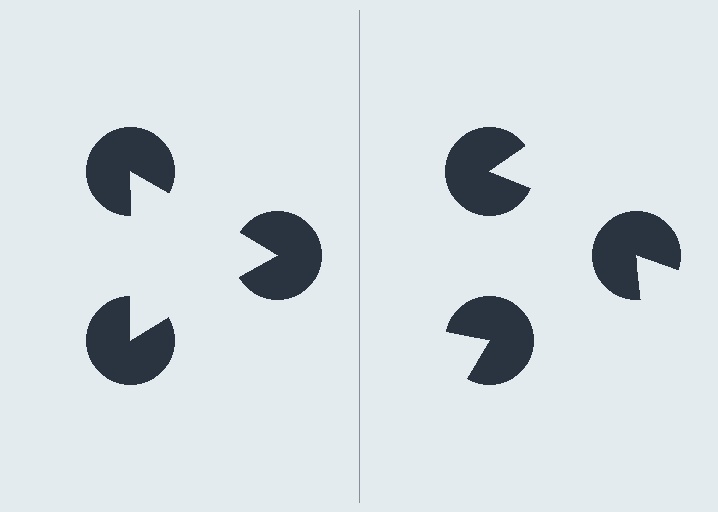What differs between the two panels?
The pac-man discs are positioned identically on both sides; only the wedge orientations differ. On the left they align to a triangle; on the right they are misaligned.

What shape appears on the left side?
An illusory triangle.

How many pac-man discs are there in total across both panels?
6 — 3 on each side.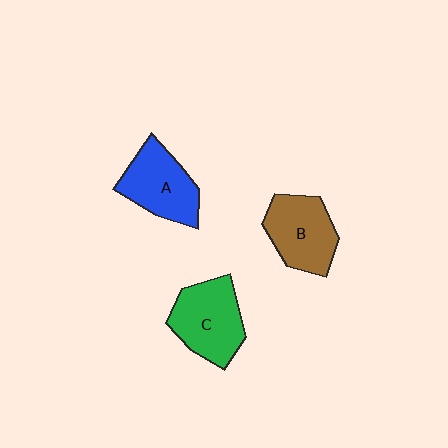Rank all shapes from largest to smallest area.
From largest to smallest: C (green), A (blue), B (brown).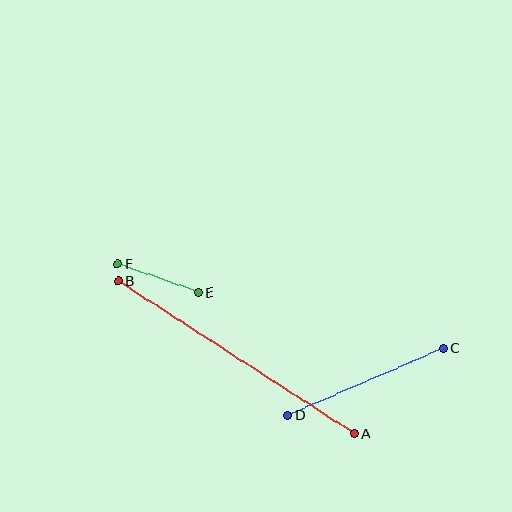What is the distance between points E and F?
The distance is approximately 85 pixels.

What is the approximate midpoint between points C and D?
The midpoint is at approximately (366, 382) pixels.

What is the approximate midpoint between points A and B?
The midpoint is at approximately (236, 357) pixels.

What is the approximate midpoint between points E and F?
The midpoint is at approximately (158, 278) pixels.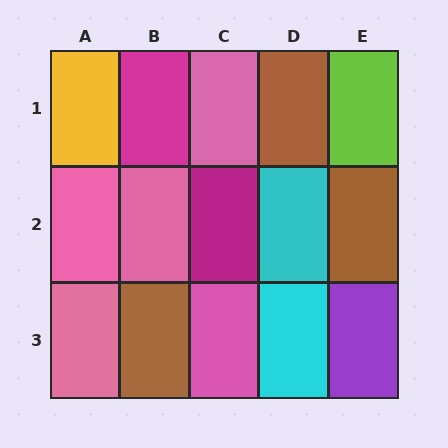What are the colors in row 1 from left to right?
Yellow, magenta, pink, brown, lime.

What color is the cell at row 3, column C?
Pink.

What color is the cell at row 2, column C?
Magenta.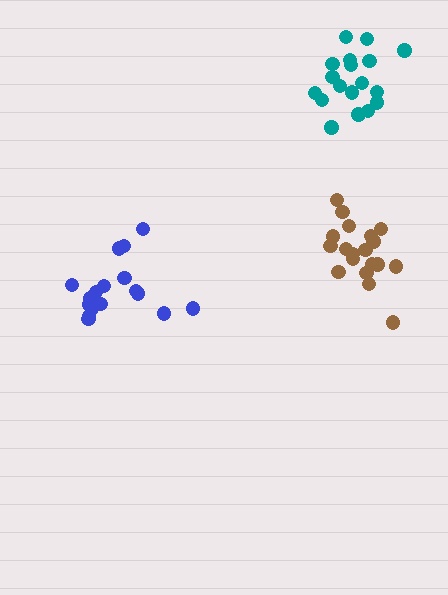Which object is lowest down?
The blue cluster is bottommost.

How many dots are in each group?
Group 1: 17 dots, Group 2: 19 dots, Group 3: 18 dots (54 total).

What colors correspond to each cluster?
The clusters are colored: blue, brown, teal.